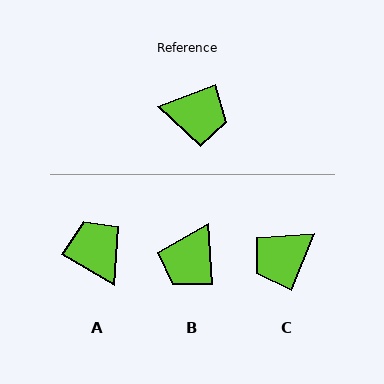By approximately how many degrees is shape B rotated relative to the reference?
Approximately 107 degrees clockwise.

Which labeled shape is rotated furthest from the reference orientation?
C, about 132 degrees away.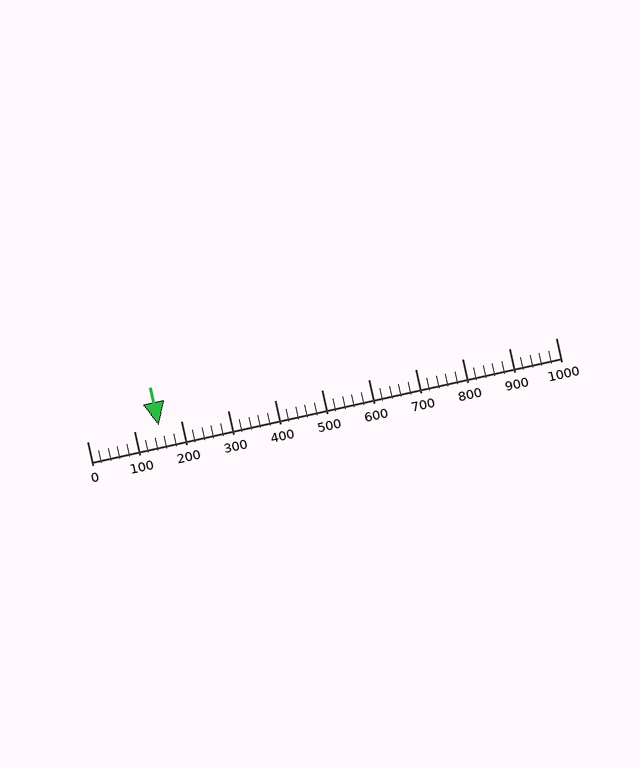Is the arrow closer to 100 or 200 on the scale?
The arrow is closer to 200.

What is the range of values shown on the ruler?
The ruler shows values from 0 to 1000.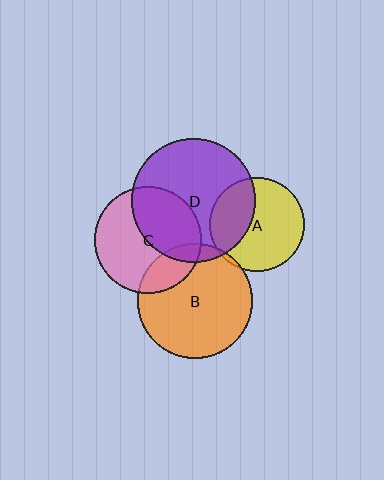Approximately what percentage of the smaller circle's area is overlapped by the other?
Approximately 20%.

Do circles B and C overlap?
Yes.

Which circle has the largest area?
Circle D (purple).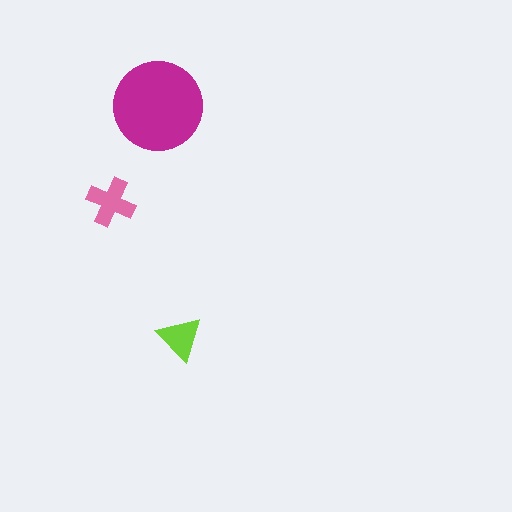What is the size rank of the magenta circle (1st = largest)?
1st.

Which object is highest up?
The magenta circle is topmost.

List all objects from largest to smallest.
The magenta circle, the pink cross, the lime triangle.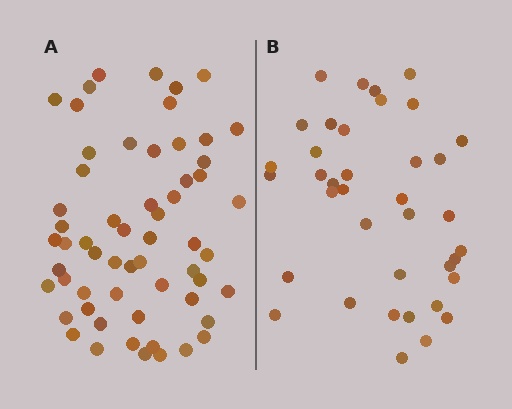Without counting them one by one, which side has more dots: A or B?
Region A (the left region) has more dots.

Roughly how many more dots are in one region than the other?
Region A has approximately 20 more dots than region B.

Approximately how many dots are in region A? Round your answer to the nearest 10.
About 60 dots. (The exact count is 59, which rounds to 60.)